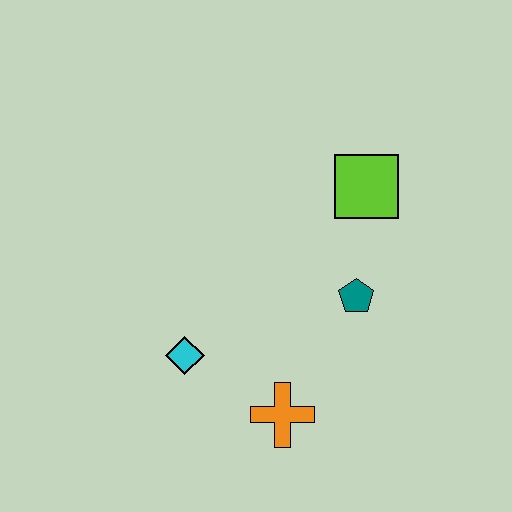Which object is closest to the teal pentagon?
The lime square is closest to the teal pentagon.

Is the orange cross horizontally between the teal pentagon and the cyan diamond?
Yes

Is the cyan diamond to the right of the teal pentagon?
No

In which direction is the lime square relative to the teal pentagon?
The lime square is above the teal pentagon.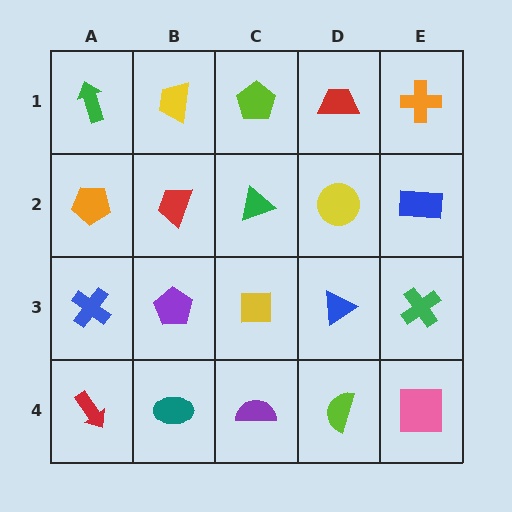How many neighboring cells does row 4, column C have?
3.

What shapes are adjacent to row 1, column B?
A red trapezoid (row 2, column B), a green arrow (row 1, column A), a lime pentagon (row 1, column C).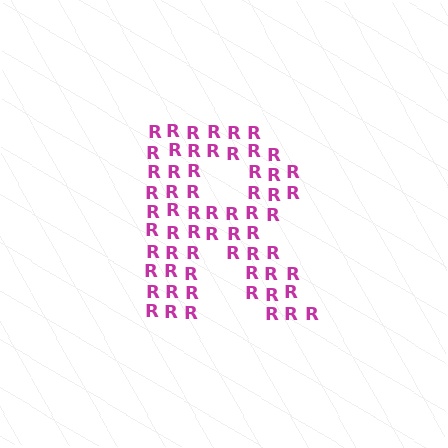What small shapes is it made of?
It is made of small letter R's.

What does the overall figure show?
The overall figure shows the letter R.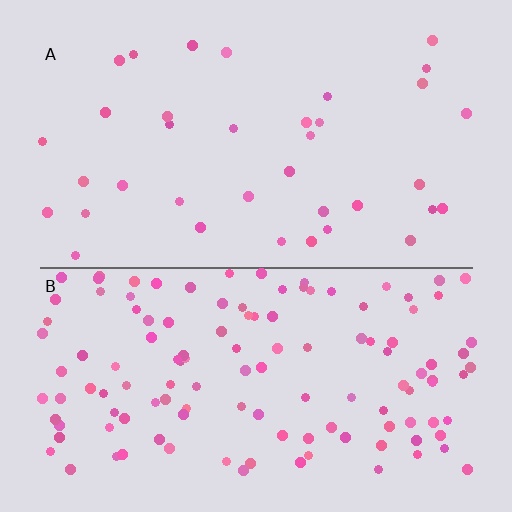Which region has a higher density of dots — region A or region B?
B (the bottom).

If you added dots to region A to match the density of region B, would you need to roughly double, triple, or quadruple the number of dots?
Approximately triple.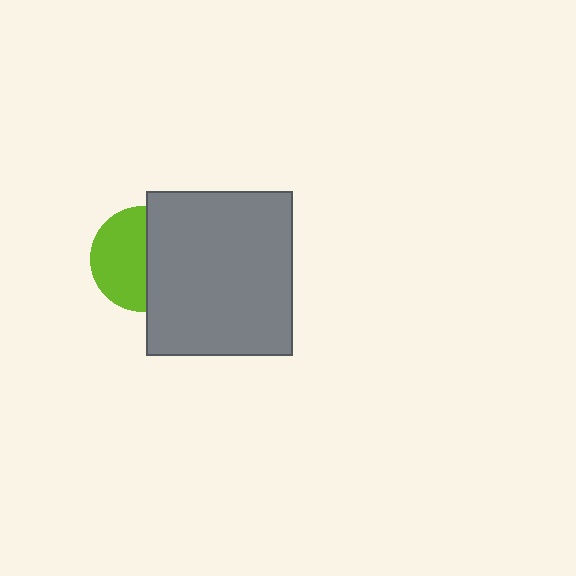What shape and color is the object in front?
The object in front is a gray rectangle.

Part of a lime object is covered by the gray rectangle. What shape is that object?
It is a circle.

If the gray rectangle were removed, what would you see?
You would see the complete lime circle.